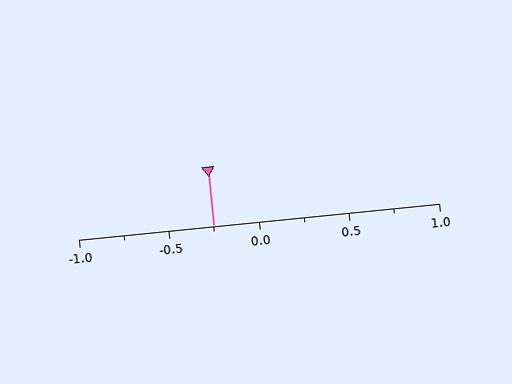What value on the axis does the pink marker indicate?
The marker indicates approximately -0.25.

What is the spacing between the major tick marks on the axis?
The major ticks are spaced 0.5 apart.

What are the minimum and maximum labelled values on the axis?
The axis runs from -1.0 to 1.0.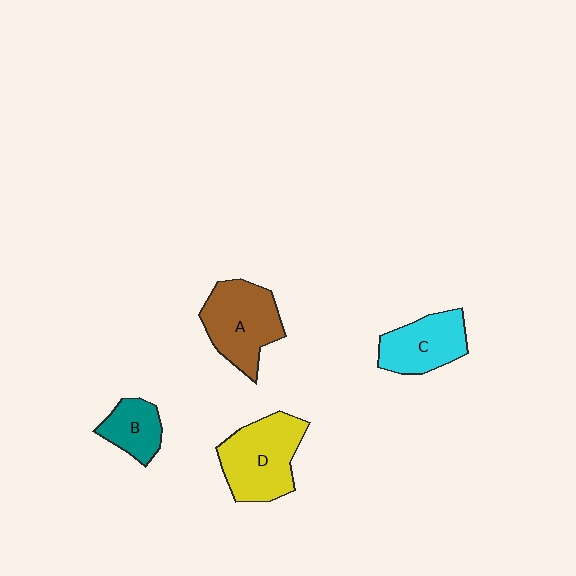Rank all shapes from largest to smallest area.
From largest to smallest: D (yellow), A (brown), C (cyan), B (teal).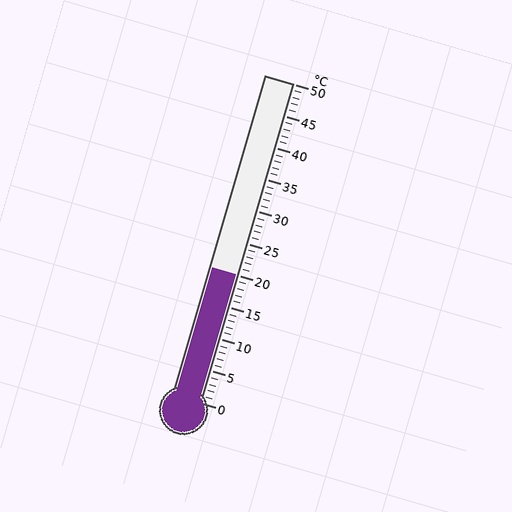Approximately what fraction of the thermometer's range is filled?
The thermometer is filled to approximately 40% of its range.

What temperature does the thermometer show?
The thermometer shows approximately 20°C.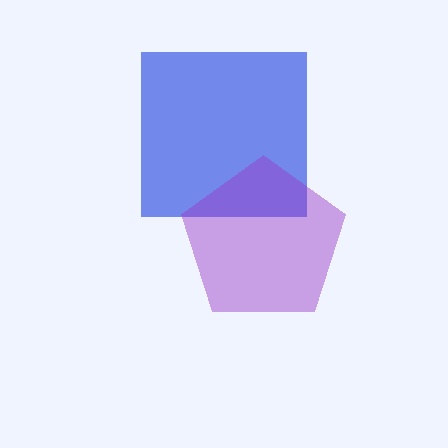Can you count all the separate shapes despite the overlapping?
Yes, there are 2 separate shapes.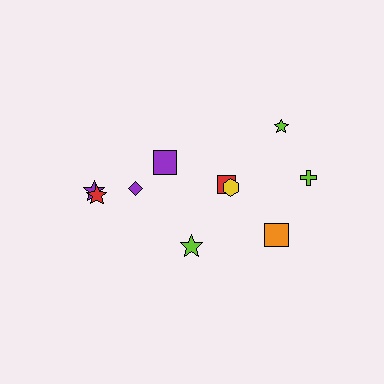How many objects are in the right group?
There are 6 objects.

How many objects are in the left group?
There are 4 objects.